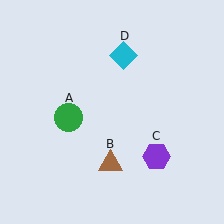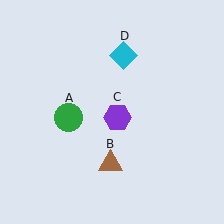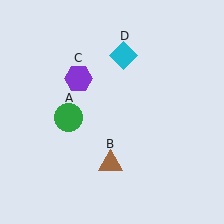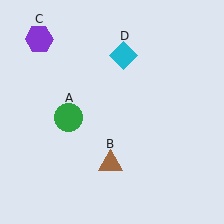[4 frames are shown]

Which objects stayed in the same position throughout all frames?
Green circle (object A) and brown triangle (object B) and cyan diamond (object D) remained stationary.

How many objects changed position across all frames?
1 object changed position: purple hexagon (object C).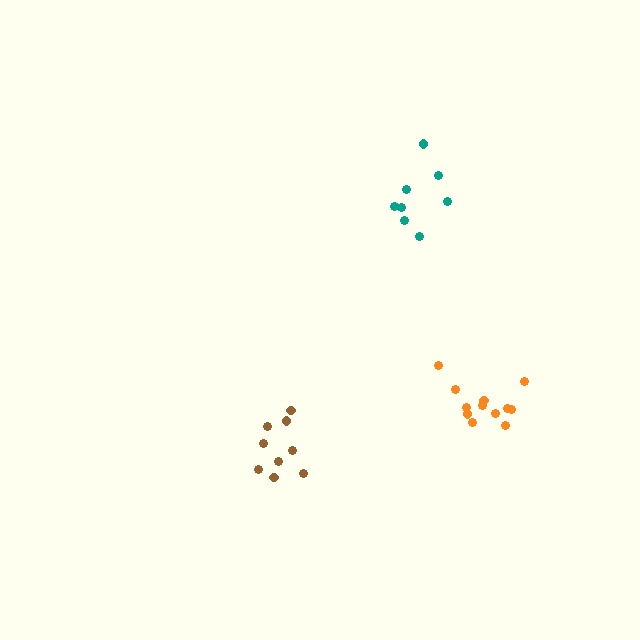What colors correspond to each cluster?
The clusters are colored: teal, brown, orange.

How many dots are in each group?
Group 1: 8 dots, Group 2: 9 dots, Group 3: 12 dots (29 total).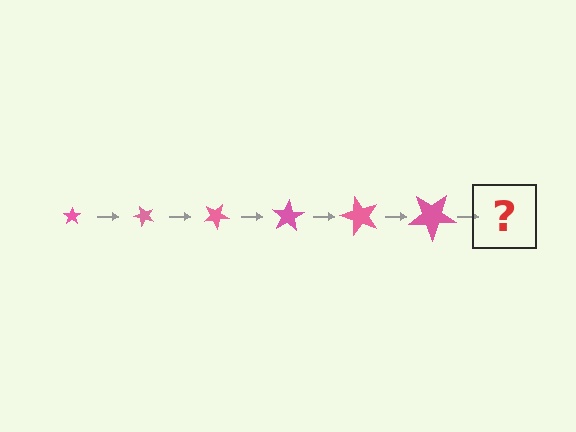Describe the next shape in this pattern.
It should be a star, larger than the previous one and rotated 300 degrees from the start.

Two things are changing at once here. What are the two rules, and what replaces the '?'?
The two rules are that the star grows larger each step and it rotates 50 degrees each step. The '?' should be a star, larger than the previous one and rotated 300 degrees from the start.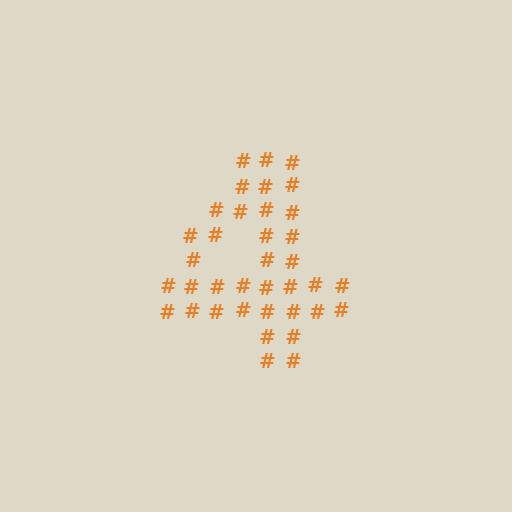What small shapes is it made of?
It is made of small hash symbols.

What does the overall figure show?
The overall figure shows the digit 4.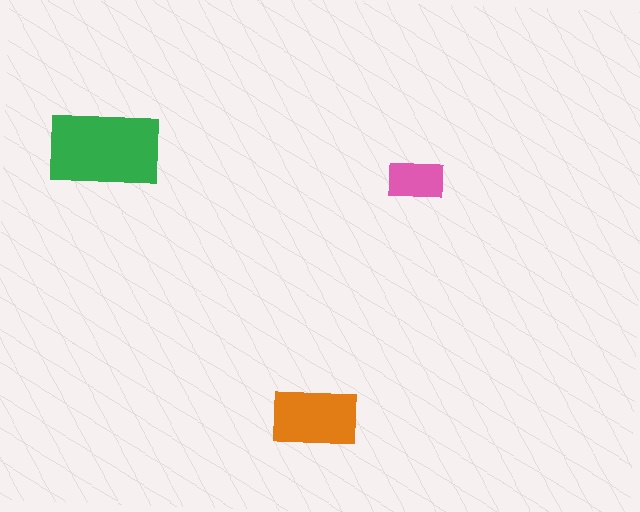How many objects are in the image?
There are 3 objects in the image.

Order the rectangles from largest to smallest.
the green one, the orange one, the pink one.